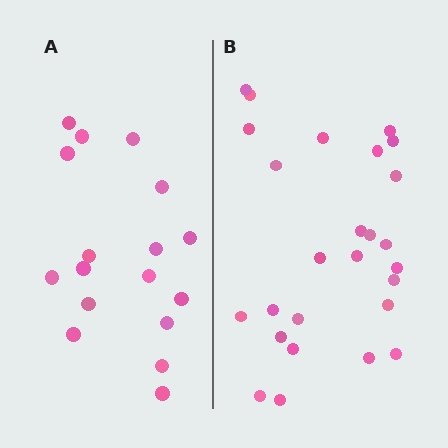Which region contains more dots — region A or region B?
Region B (the right region) has more dots.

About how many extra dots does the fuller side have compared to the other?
Region B has roughly 8 or so more dots than region A.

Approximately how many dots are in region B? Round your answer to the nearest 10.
About 30 dots. (The exact count is 26, which rounds to 30.)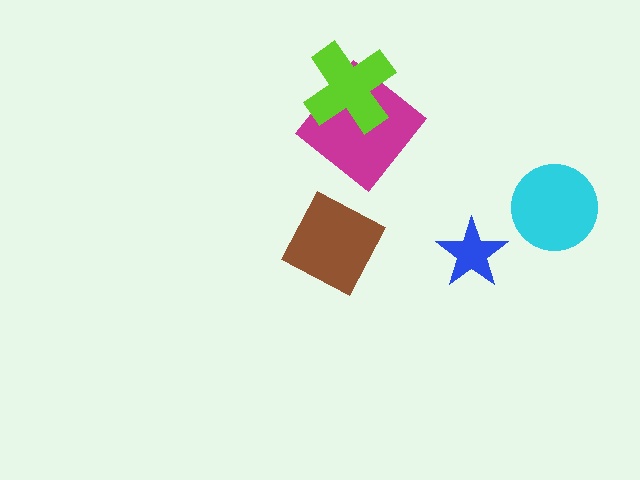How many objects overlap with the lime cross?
1 object overlaps with the lime cross.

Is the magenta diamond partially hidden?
Yes, it is partially covered by another shape.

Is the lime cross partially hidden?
No, no other shape covers it.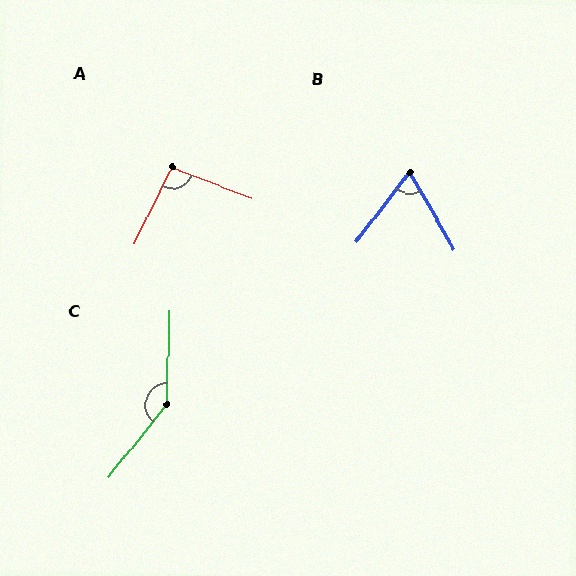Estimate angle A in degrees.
Approximately 95 degrees.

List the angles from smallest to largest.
B (67°), A (95°), C (143°).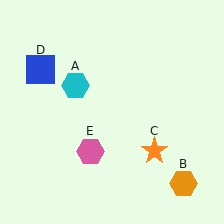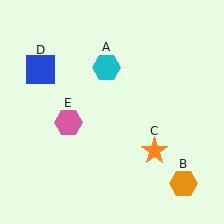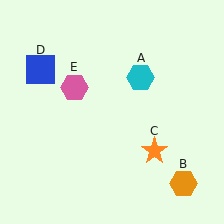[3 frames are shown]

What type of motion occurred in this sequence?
The cyan hexagon (object A), pink hexagon (object E) rotated clockwise around the center of the scene.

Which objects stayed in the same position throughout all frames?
Orange hexagon (object B) and orange star (object C) and blue square (object D) remained stationary.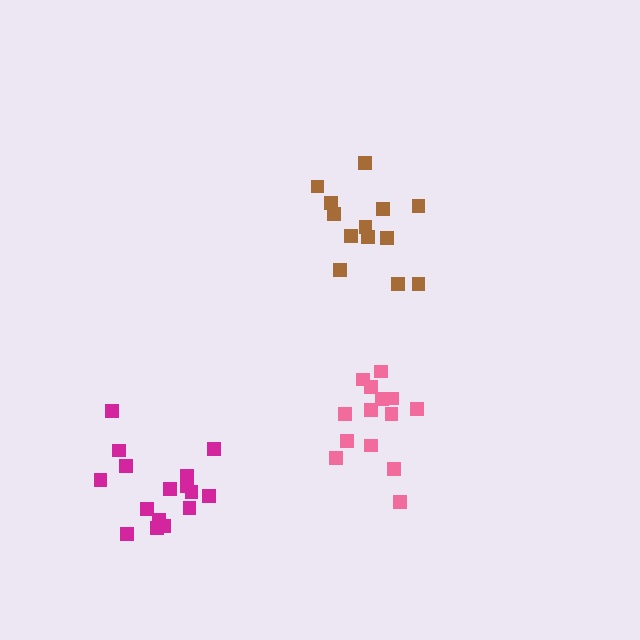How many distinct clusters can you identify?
There are 3 distinct clusters.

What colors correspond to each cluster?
The clusters are colored: pink, brown, magenta.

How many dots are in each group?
Group 1: 14 dots, Group 2: 13 dots, Group 3: 16 dots (43 total).